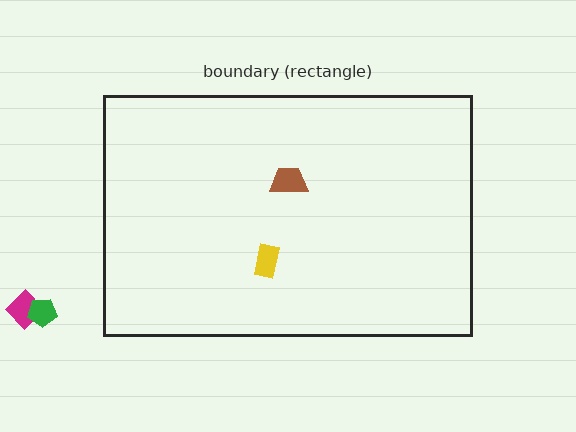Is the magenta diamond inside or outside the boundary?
Outside.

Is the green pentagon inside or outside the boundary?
Outside.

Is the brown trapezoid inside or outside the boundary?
Inside.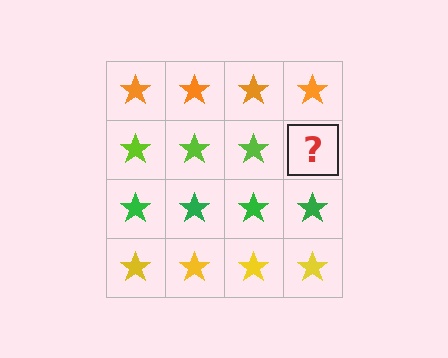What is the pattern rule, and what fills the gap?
The rule is that each row has a consistent color. The gap should be filled with a lime star.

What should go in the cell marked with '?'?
The missing cell should contain a lime star.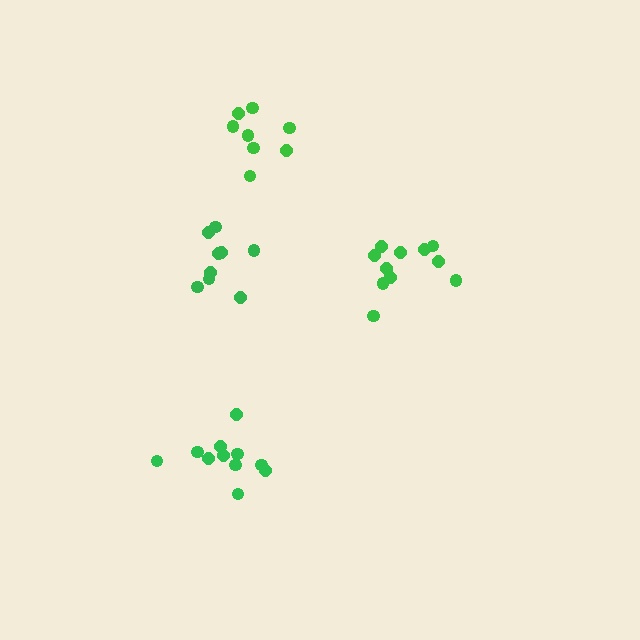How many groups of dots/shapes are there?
There are 4 groups.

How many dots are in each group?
Group 1: 8 dots, Group 2: 9 dots, Group 3: 11 dots, Group 4: 11 dots (39 total).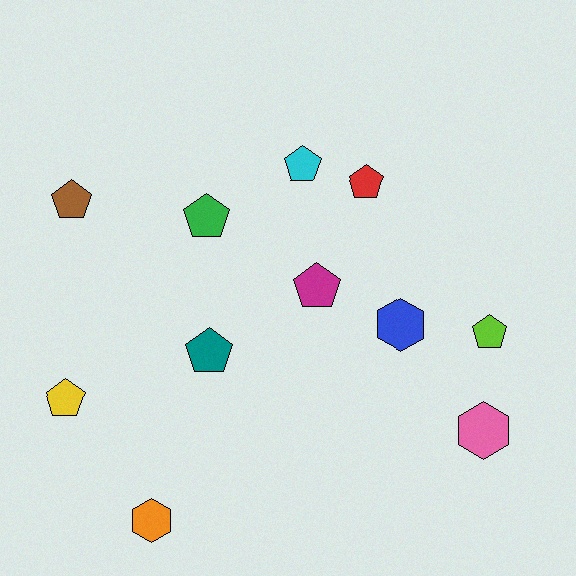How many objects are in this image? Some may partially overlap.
There are 11 objects.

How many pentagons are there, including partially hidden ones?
There are 8 pentagons.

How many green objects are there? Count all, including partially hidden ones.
There is 1 green object.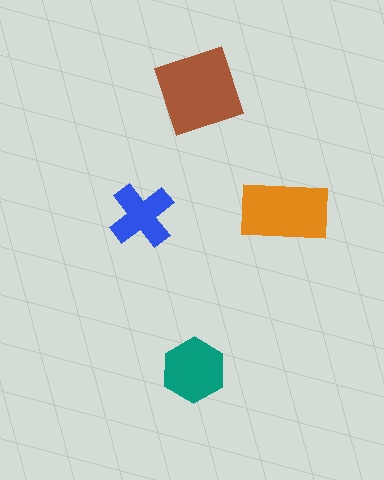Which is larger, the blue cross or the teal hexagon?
The teal hexagon.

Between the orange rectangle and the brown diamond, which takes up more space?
The brown diamond.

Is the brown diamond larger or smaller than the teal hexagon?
Larger.